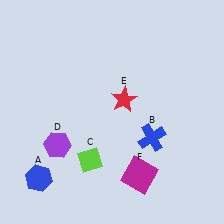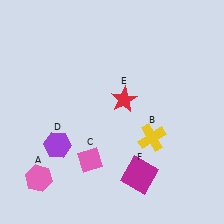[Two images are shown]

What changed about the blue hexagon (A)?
In Image 1, A is blue. In Image 2, it changed to pink.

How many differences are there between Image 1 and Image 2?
There are 3 differences between the two images.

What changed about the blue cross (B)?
In Image 1, B is blue. In Image 2, it changed to yellow.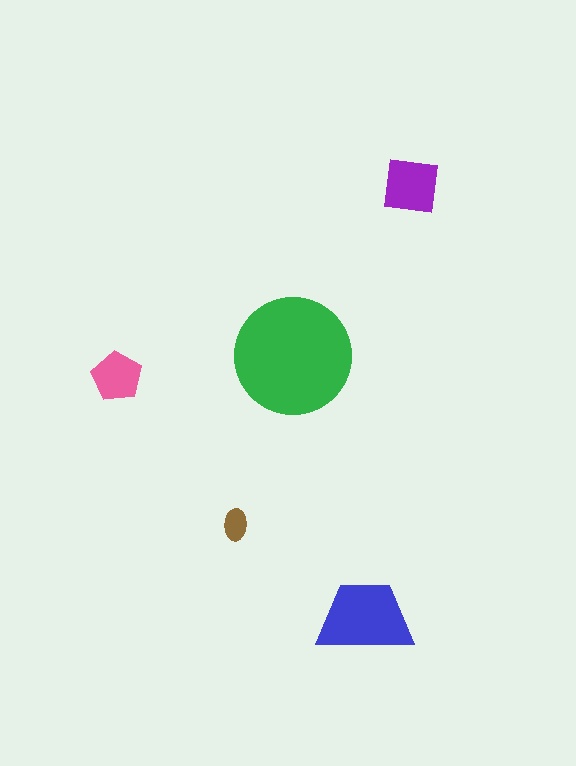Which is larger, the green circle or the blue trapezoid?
The green circle.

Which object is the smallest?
The brown ellipse.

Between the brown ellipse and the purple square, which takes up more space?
The purple square.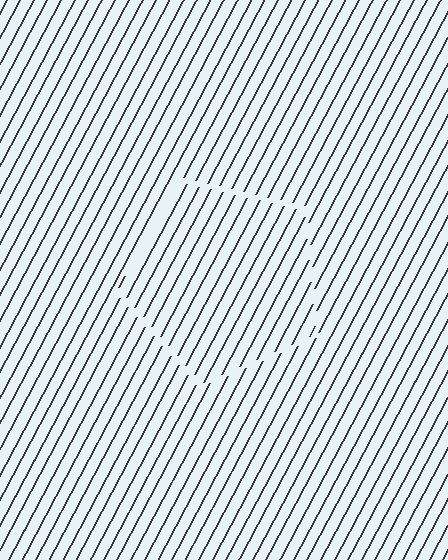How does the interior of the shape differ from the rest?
The interior of the shape contains the same grating, shifted by half a period — the contour is defined by the phase discontinuity where line-ends from the inner and outer gratings abut.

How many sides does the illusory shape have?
5 sides — the line-ends trace a pentagon.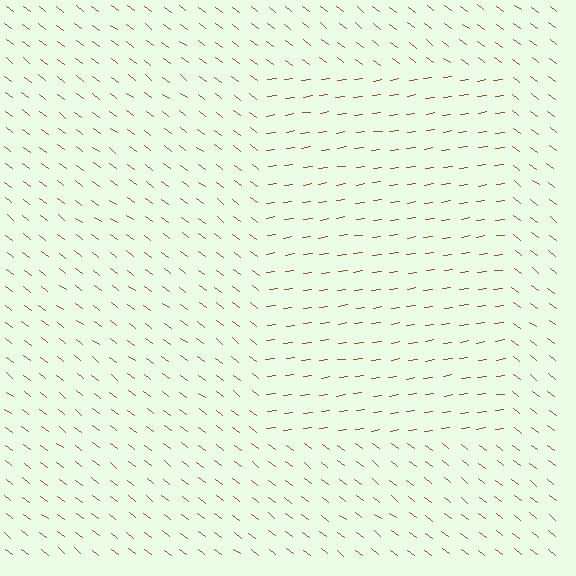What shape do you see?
I see a rectangle.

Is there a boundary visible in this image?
Yes, there is a texture boundary formed by a change in line orientation.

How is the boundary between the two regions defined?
The boundary is defined purely by a change in line orientation (approximately 45 degrees difference). All lines are the same color and thickness.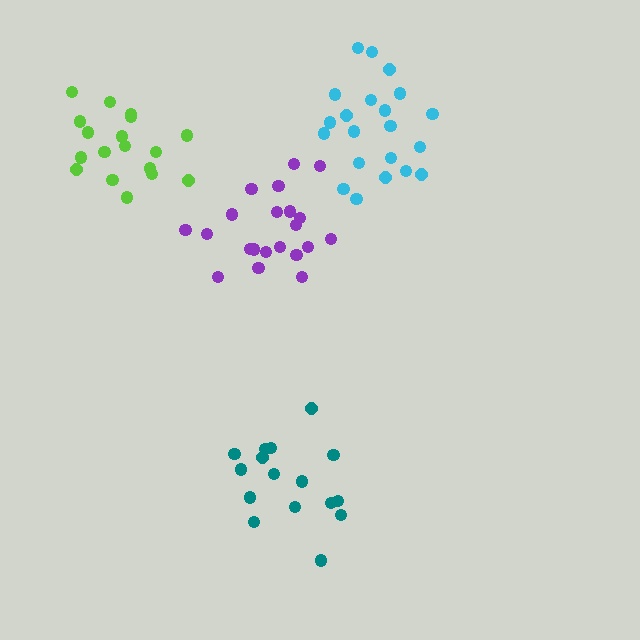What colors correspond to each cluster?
The clusters are colored: purple, lime, teal, cyan.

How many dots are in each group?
Group 1: 21 dots, Group 2: 18 dots, Group 3: 16 dots, Group 4: 21 dots (76 total).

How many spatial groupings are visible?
There are 4 spatial groupings.